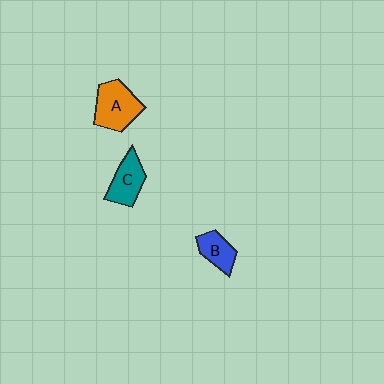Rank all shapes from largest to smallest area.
From largest to smallest: A (orange), C (teal), B (blue).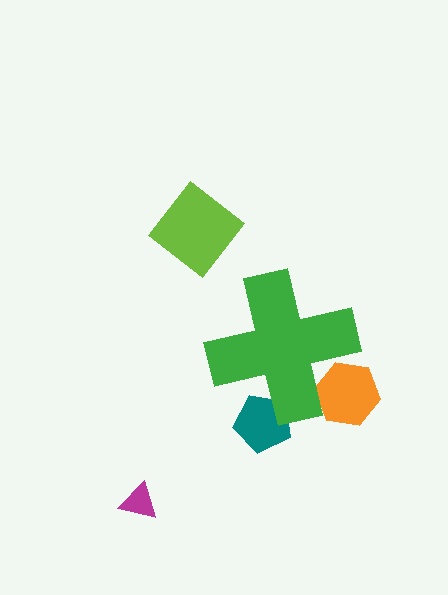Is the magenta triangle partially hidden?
No, the magenta triangle is fully visible.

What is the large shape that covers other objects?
A green cross.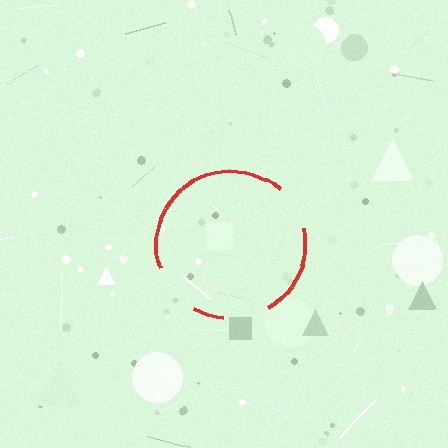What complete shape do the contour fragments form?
The contour fragments form a circle.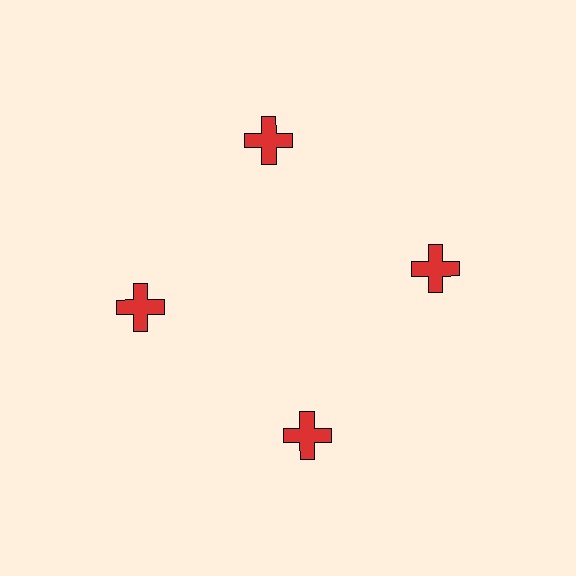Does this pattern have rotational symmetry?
Yes, this pattern has 4-fold rotational symmetry. It looks the same after rotating 90 degrees around the center.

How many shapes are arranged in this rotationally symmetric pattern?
There are 4 shapes, arranged in 4 groups of 1.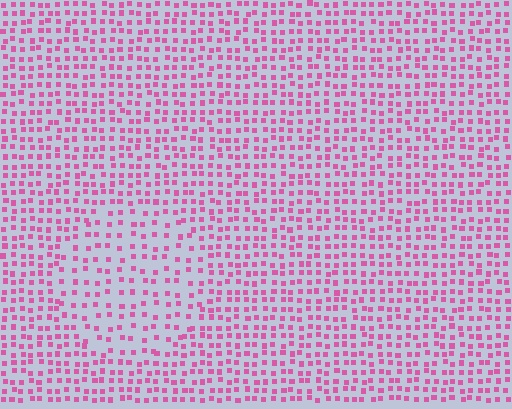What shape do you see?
I see a circle.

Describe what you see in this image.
The image contains small pink elements arranged at two different densities. A circle-shaped region is visible where the elements are less densely packed than the surrounding area.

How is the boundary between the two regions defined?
The boundary is defined by a change in element density (approximately 1.6x ratio). All elements are the same color, size, and shape.